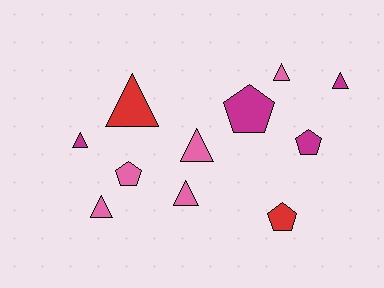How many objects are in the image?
There are 11 objects.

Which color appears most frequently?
Pink, with 5 objects.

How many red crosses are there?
There are no red crosses.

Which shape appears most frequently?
Triangle, with 7 objects.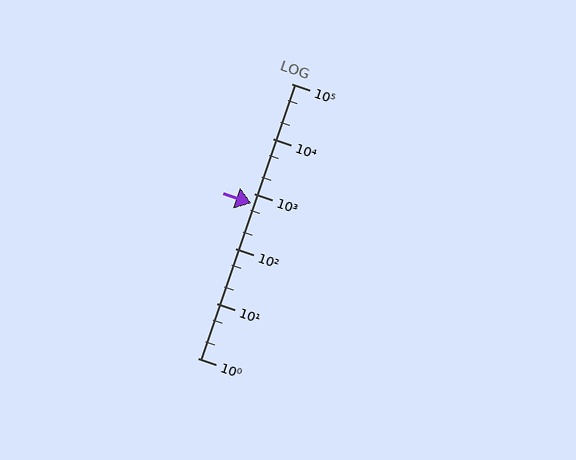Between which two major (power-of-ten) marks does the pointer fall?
The pointer is between 100 and 1000.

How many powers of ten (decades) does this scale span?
The scale spans 5 decades, from 1 to 100000.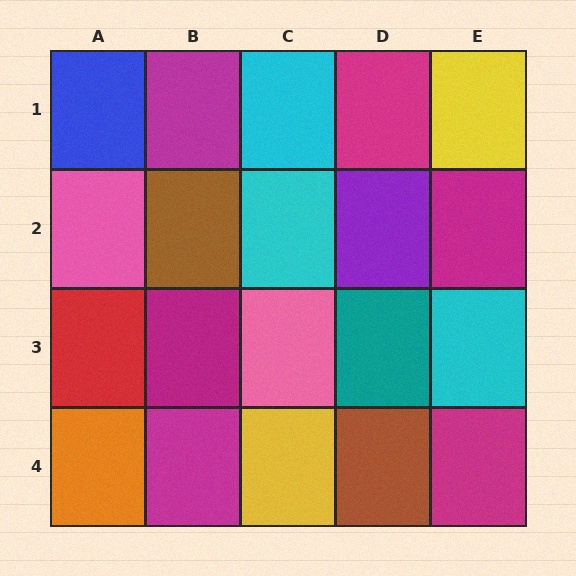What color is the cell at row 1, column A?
Blue.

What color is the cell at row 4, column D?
Brown.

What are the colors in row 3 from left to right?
Red, magenta, pink, teal, cyan.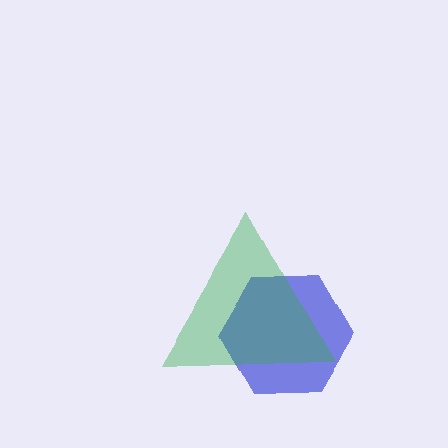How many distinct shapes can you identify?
There are 2 distinct shapes: a blue hexagon, a green triangle.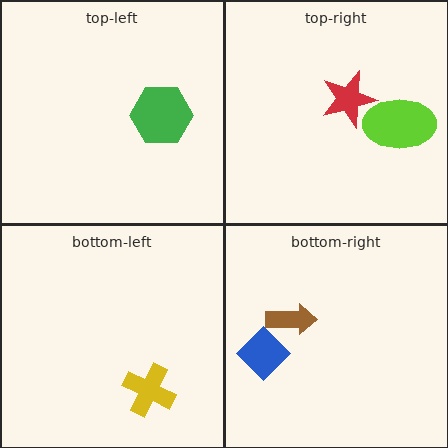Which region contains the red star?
The top-right region.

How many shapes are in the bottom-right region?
2.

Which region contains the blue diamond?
The bottom-right region.